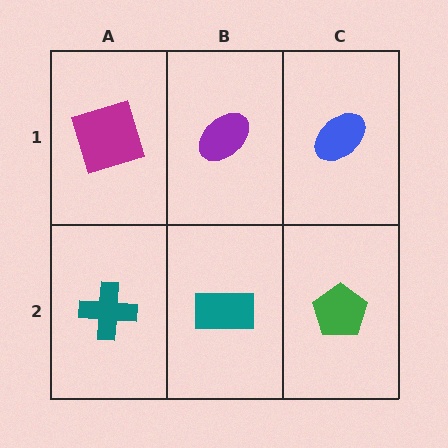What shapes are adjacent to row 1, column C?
A green pentagon (row 2, column C), a purple ellipse (row 1, column B).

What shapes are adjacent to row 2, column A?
A magenta square (row 1, column A), a teal rectangle (row 2, column B).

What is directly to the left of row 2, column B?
A teal cross.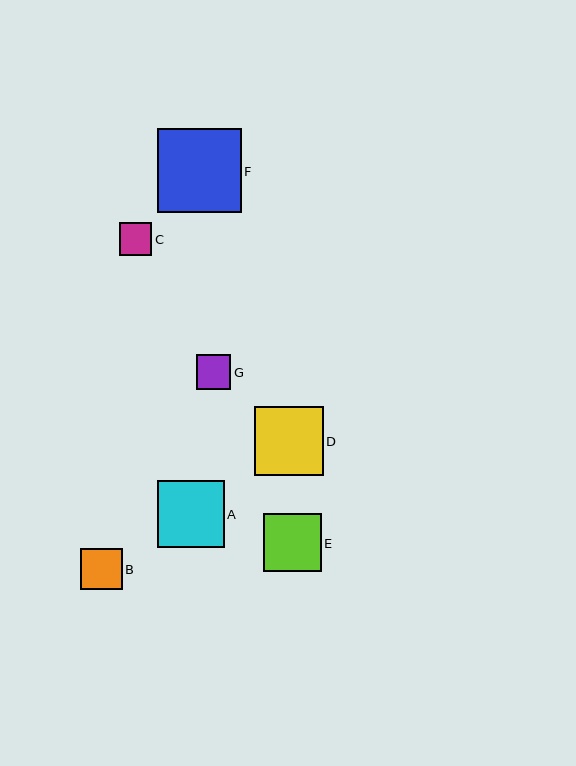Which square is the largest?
Square F is the largest with a size of approximately 84 pixels.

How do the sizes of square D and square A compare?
Square D and square A are approximately the same size.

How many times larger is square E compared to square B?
Square E is approximately 1.4 times the size of square B.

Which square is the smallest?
Square C is the smallest with a size of approximately 33 pixels.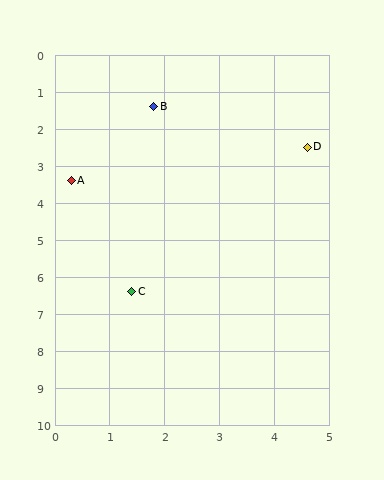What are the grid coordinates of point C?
Point C is at approximately (1.4, 6.4).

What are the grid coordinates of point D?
Point D is at approximately (4.6, 2.5).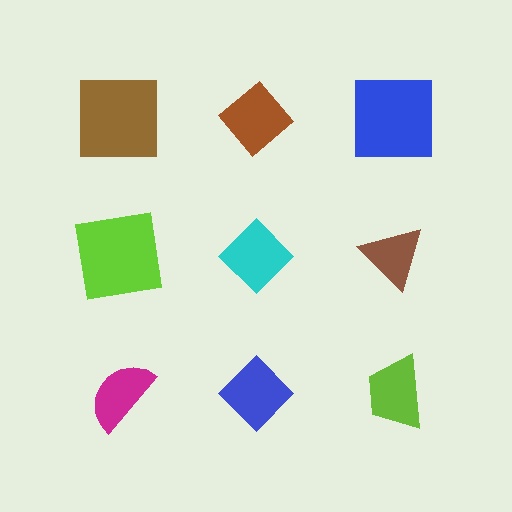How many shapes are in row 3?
3 shapes.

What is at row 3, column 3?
A lime trapezoid.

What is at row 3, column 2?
A blue diamond.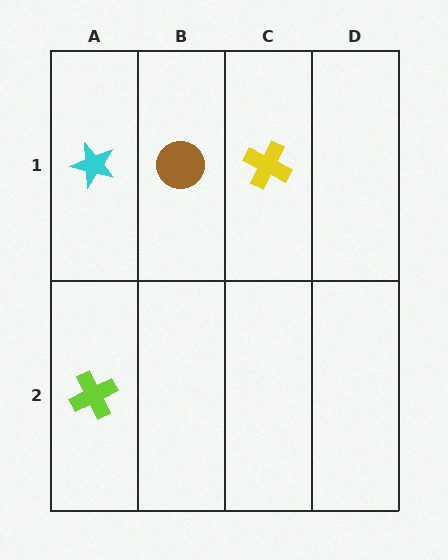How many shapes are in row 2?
1 shape.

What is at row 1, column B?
A brown circle.